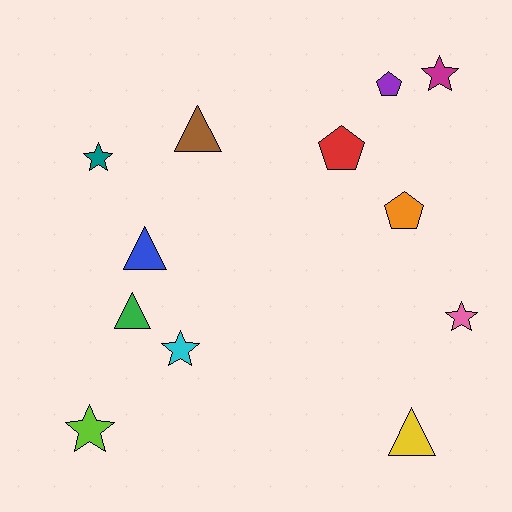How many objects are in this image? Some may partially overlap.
There are 12 objects.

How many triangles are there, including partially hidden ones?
There are 4 triangles.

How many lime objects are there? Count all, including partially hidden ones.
There is 1 lime object.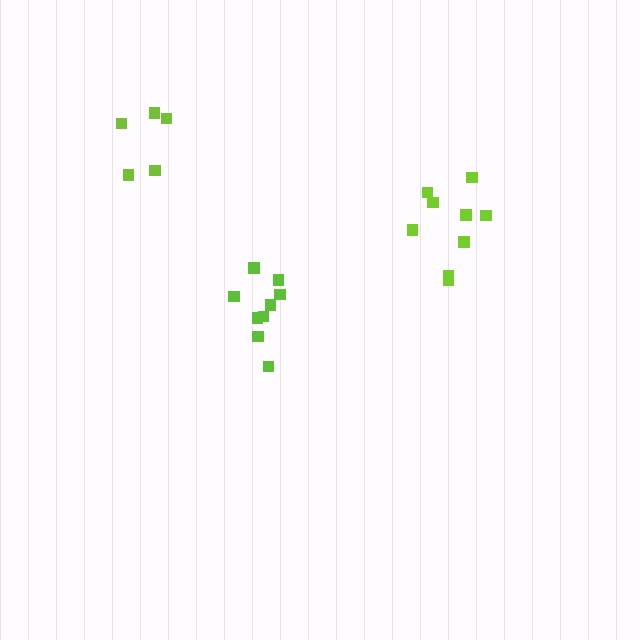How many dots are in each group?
Group 1: 9 dots, Group 2: 9 dots, Group 3: 5 dots (23 total).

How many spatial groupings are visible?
There are 3 spatial groupings.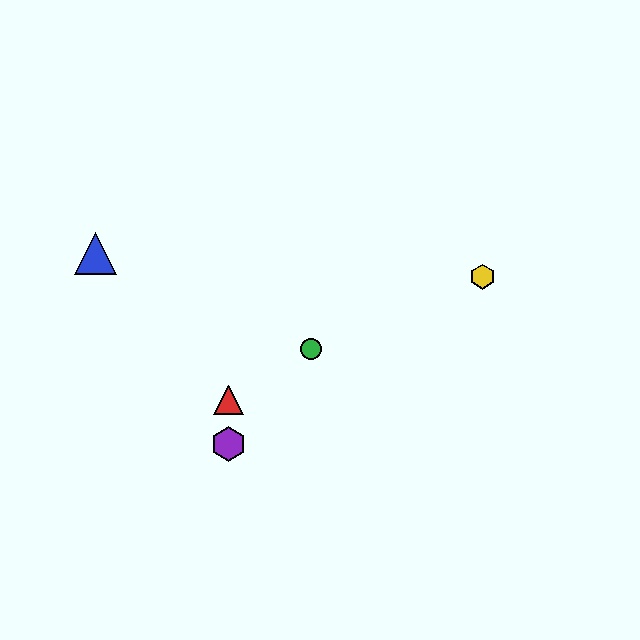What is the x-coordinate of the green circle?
The green circle is at x≈311.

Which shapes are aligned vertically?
The red triangle, the purple hexagon are aligned vertically.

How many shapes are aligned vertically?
2 shapes (the red triangle, the purple hexagon) are aligned vertically.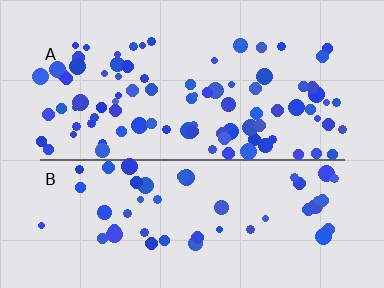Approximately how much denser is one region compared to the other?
Approximately 1.8× — region A over region B.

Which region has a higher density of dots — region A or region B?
A (the top).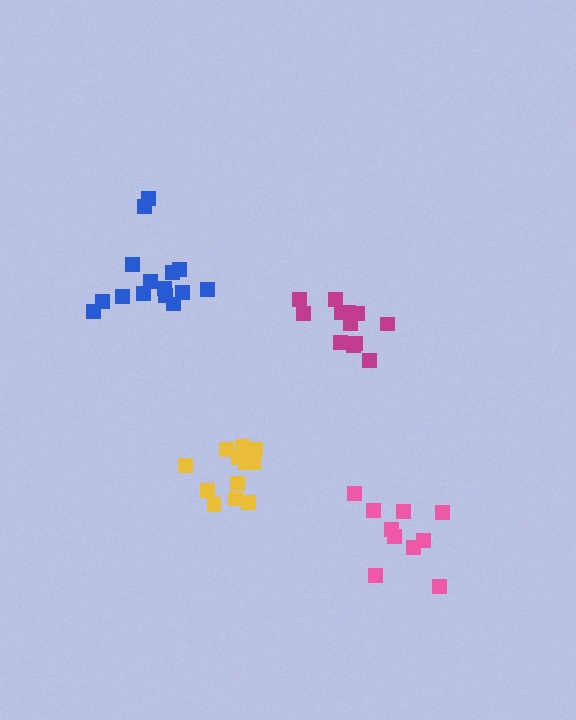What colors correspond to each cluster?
The clusters are colored: magenta, blue, yellow, pink.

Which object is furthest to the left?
The blue cluster is leftmost.